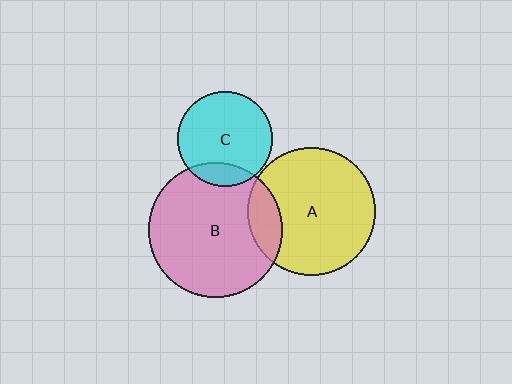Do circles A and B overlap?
Yes.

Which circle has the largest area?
Circle B (pink).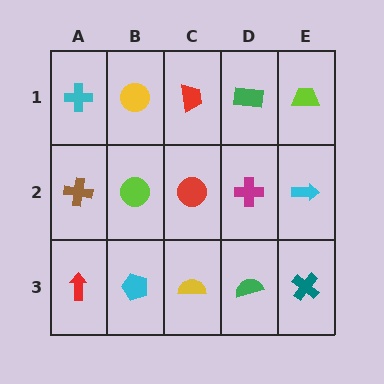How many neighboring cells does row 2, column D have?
4.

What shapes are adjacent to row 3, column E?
A cyan arrow (row 2, column E), a green semicircle (row 3, column D).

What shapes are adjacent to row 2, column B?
A yellow circle (row 1, column B), a cyan pentagon (row 3, column B), a brown cross (row 2, column A), a red circle (row 2, column C).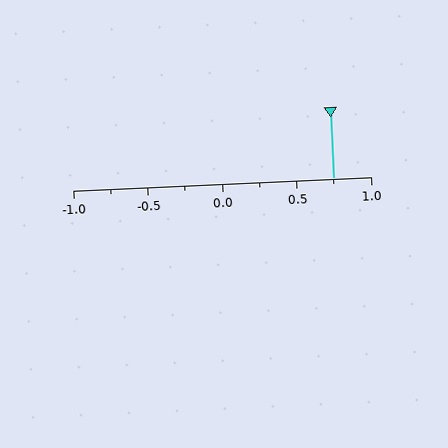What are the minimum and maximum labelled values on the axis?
The axis runs from -1.0 to 1.0.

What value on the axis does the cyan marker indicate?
The marker indicates approximately 0.75.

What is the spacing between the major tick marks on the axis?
The major ticks are spaced 0.5 apart.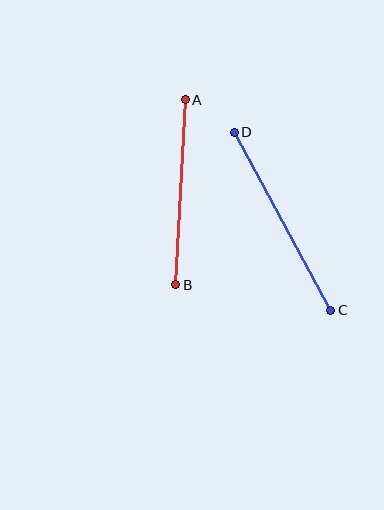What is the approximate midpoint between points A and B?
The midpoint is at approximately (181, 192) pixels.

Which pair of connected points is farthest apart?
Points C and D are farthest apart.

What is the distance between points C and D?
The distance is approximately 203 pixels.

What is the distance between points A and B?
The distance is approximately 185 pixels.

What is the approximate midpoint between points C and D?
The midpoint is at approximately (283, 221) pixels.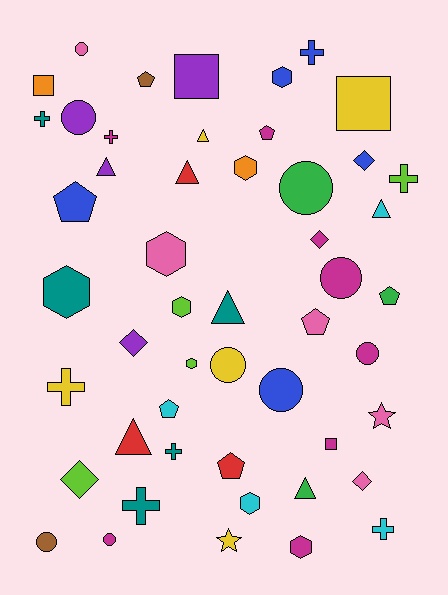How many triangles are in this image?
There are 7 triangles.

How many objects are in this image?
There are 50 objects.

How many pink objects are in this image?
There are 5 pink objects.